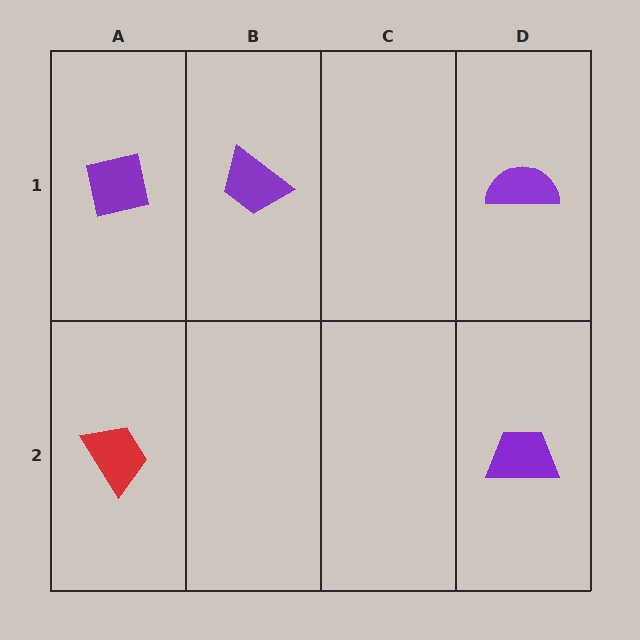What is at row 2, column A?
A red trapezoid.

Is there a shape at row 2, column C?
No, that cell is empty.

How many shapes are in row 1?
3 shapes.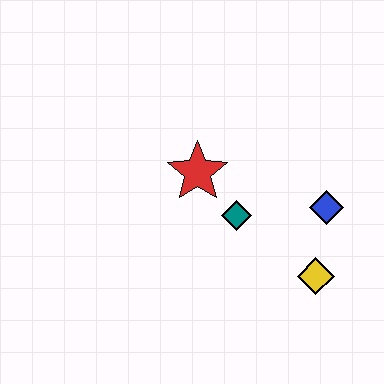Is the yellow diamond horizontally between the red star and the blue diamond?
Yes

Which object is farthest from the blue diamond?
The red star is farthest from the blue diamond.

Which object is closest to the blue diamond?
The yellow diamond is closest to the blue diamond.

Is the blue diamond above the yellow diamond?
Yes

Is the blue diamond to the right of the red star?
Yes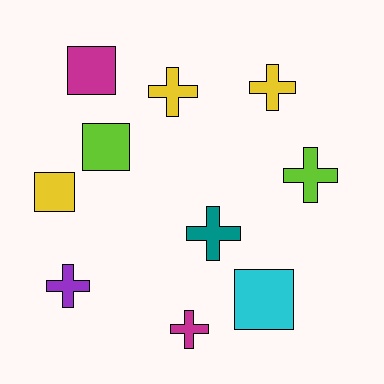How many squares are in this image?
There are 4 squares.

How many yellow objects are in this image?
There are 3 yellow objects.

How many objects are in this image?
There are 10 objects.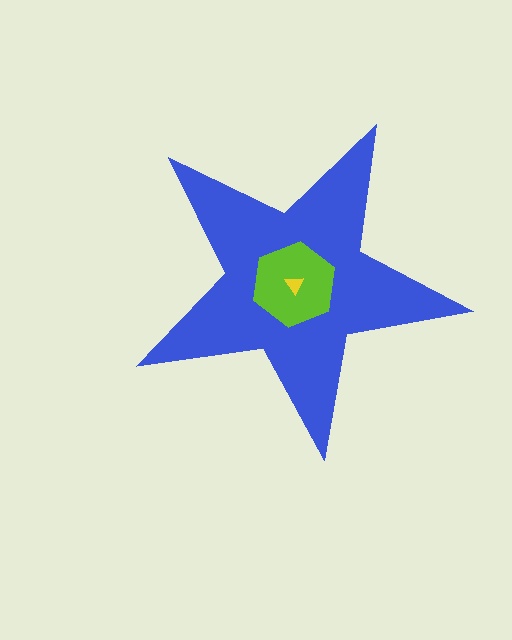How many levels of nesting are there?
3.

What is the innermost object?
The yellow triangle.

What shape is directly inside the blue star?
The lime hexagon.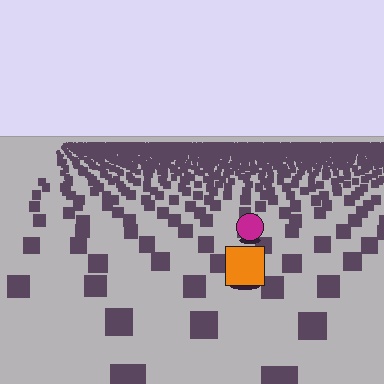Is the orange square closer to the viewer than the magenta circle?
Yes. The orange square is closer — you can tell from the texture gradient: the ground texture is coarser near it.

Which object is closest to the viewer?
The orange square is closest. The texture marks near it are larger and more spread out.